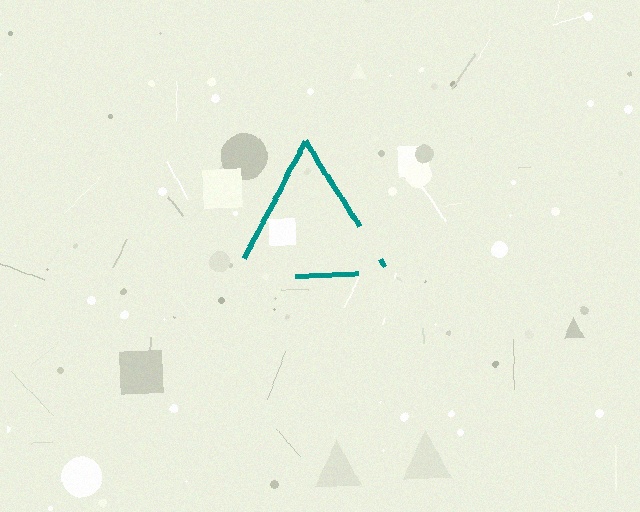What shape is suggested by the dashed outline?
The dashed outline suggests a triangle.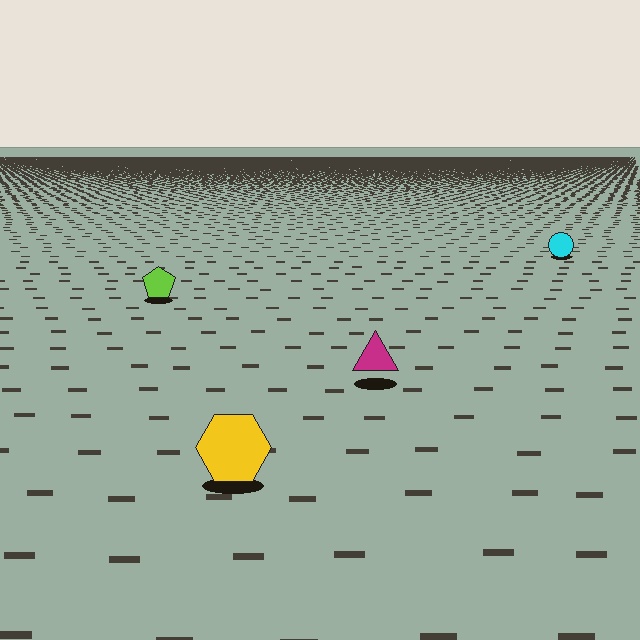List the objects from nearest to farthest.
From nearest to farthest: the yellow hexagon, the magenta triangle, the lime pentagon, the cyan circle.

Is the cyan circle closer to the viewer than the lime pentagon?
No. The lime pentagon is closer — you can tell from the texture gradient: the ground texture is coarser near it.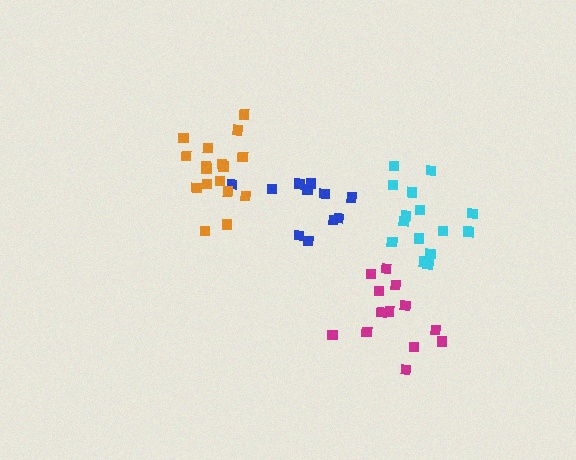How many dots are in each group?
Group 1: 15 dots, Group 2: 13 dots, Group 3: 11 dots, Group 4: 17 dots (56 total).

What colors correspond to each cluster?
The clusters are colored: cyan, magenta, blue, orange.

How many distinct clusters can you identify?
There are 4 distinct clusters.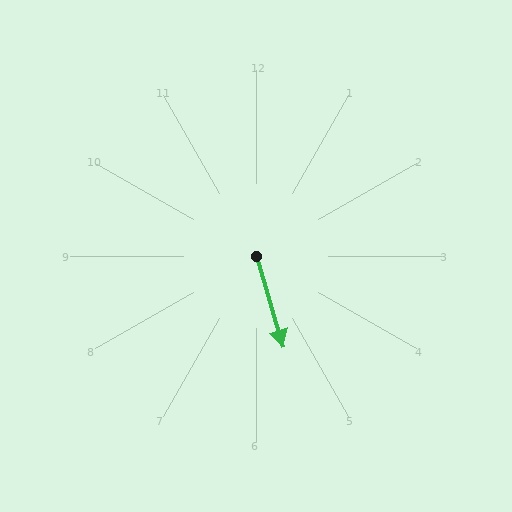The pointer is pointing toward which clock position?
Roughly 5 o'clock.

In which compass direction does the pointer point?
South.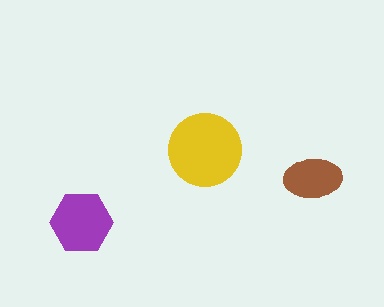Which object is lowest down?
The purple hexagon is bottommost.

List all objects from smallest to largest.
The brown ellipse, the purple hexagon, the yellow circle.